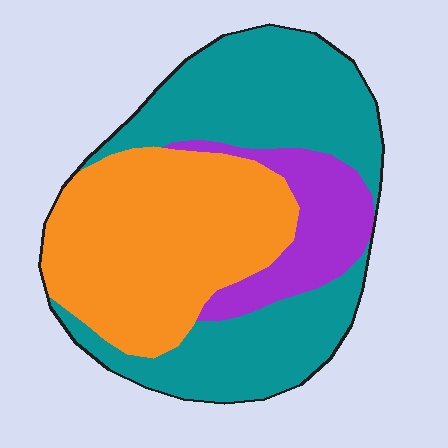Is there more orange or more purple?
Orange.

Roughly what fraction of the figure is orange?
Orange covers 39% of the figure.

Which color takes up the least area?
Purple, at roughly 15%.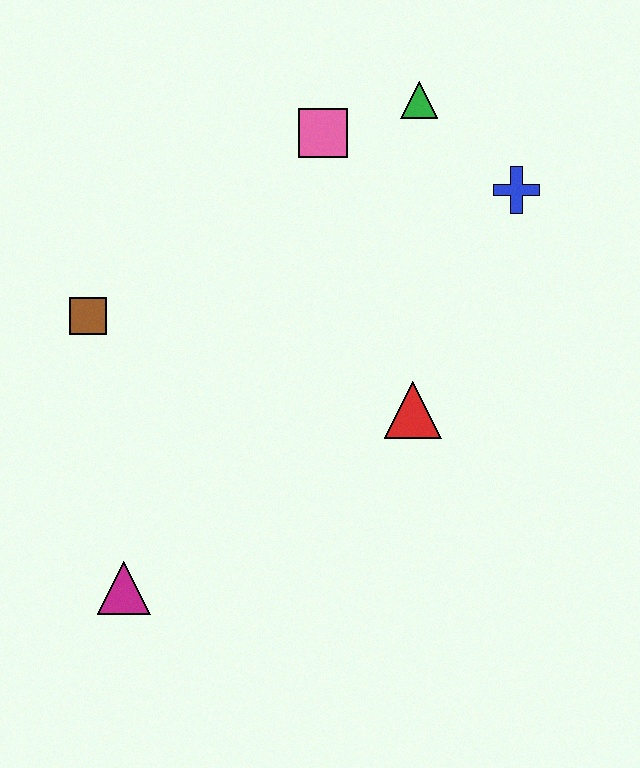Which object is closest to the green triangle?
The pink square is closest to the green triangle.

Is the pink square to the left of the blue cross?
Yes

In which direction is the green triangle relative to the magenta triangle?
The green triangle is above the magenta triangle.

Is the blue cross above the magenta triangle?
Yes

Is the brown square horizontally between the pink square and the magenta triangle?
No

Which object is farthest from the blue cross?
The magenta triangle is farthest from the blue cross.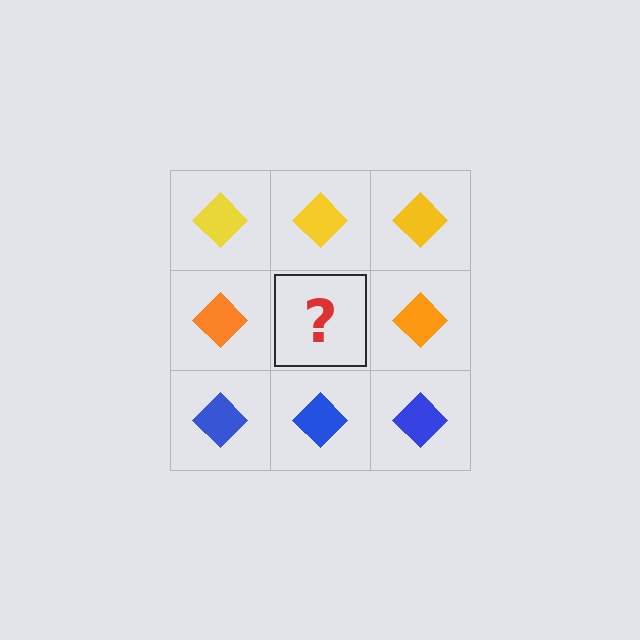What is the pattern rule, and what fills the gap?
The rule is that each row has a consistent color. The gap should be filled with an orange diamond.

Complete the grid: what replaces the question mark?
The question mark should be replaced with an orange diamond.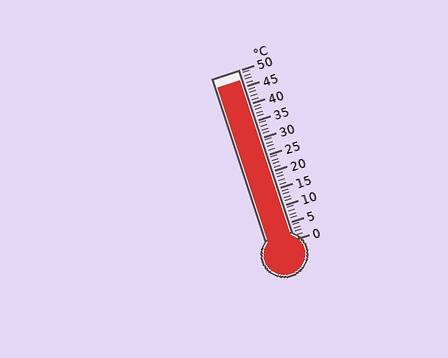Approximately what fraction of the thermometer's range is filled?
The thermometer is filled to approximately 95% of its range.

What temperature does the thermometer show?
The thermometer shows approximately 47°C.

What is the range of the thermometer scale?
The thermometer scale ranges from 0°C to 50°C.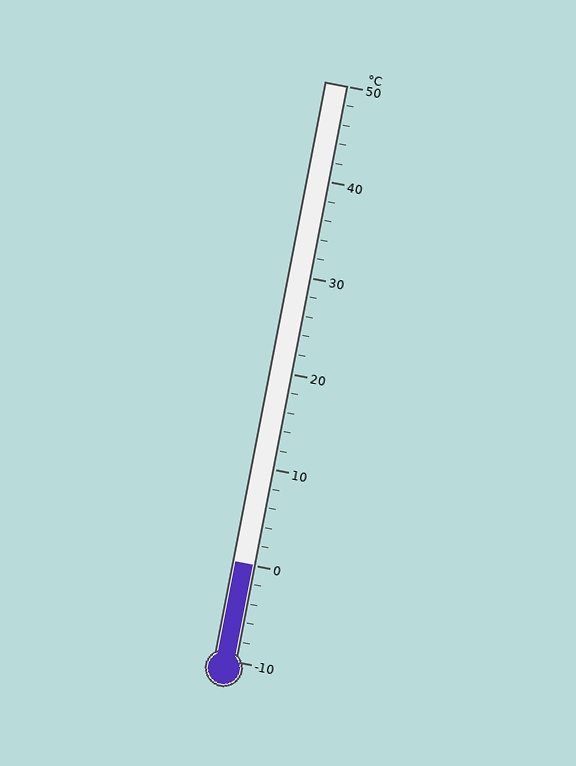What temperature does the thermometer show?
The thermometer shows approximately 0°C.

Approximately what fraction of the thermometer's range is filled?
The thermometer is filled to approximately 15% of its range.